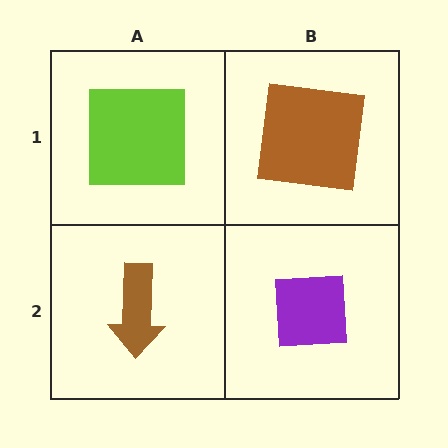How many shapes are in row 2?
2 shapes.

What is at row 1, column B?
A brown square.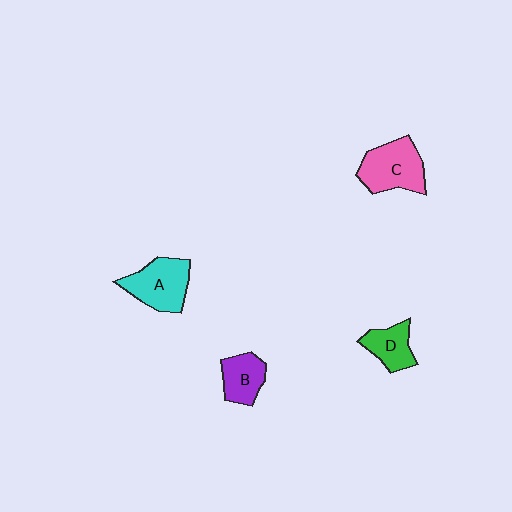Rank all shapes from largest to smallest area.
From largest to smallest: C (pink), A (cyan), B (purple), D (green).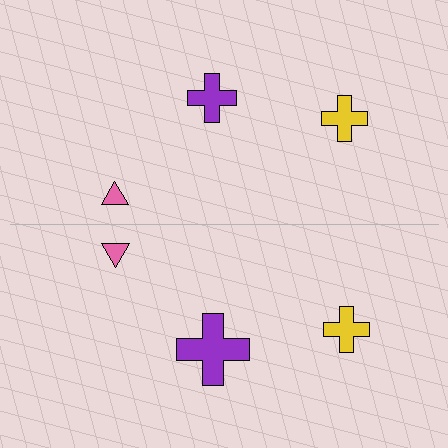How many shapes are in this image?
There are 6 shapes in this image.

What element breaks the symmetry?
The purple cross on the bottom side has a different size than its mirror counterpart.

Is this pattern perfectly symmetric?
No, the pattern is not perfectly symmetric. The purple cross on the bottom side has a different size than its mirror counterpart.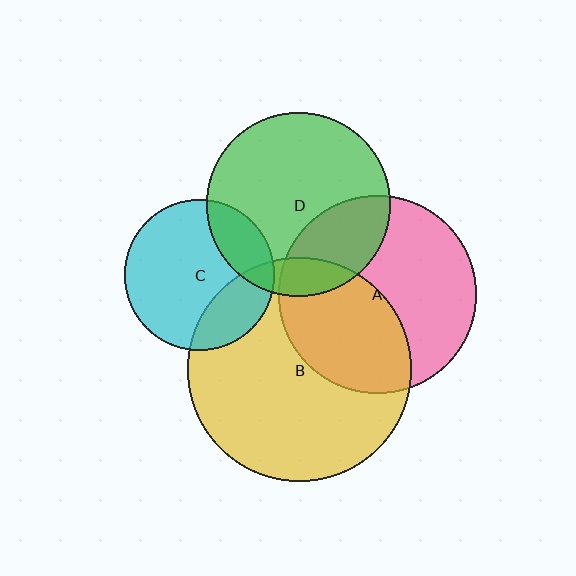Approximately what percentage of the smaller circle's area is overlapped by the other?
Approximately 25%.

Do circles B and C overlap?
Yes.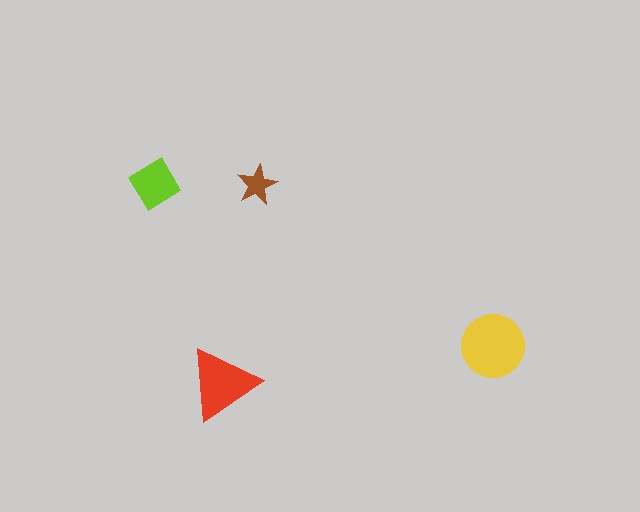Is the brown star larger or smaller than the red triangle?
Smaller.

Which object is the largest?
The yellow circle.